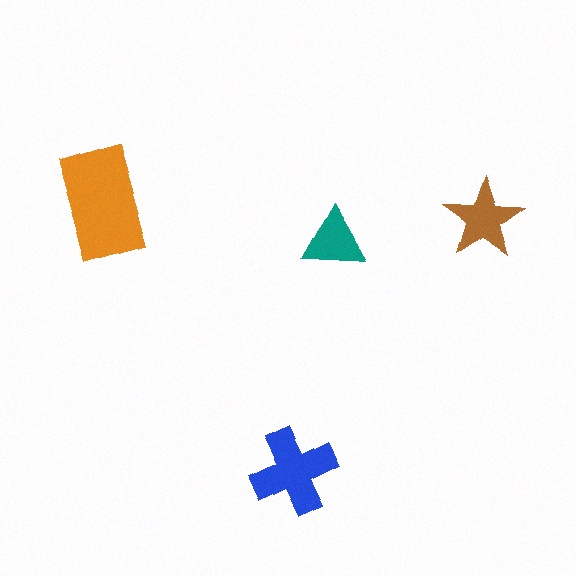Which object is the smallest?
The teal triangle.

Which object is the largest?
The orange rectangle.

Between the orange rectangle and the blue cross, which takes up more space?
The orange rectangle.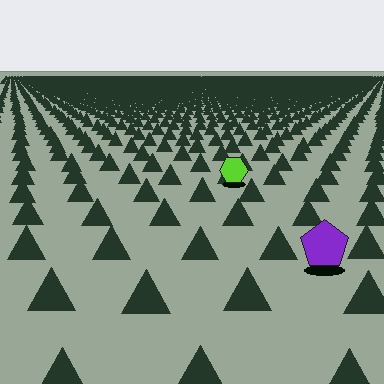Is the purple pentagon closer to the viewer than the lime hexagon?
Yes. The purple pentagon is closer — you can tell from the texture gradient: the ground texture is coarser near it.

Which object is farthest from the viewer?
The lime hexagon is farthest from the viewer. It appears smaller and the ground texture around it is denser.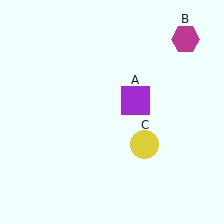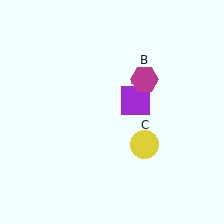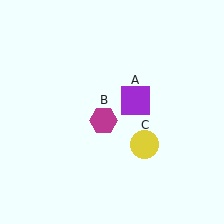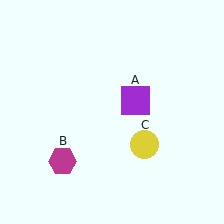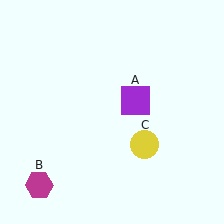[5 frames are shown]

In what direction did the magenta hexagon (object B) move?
The magenta hexagon (object B) moved down and to the left.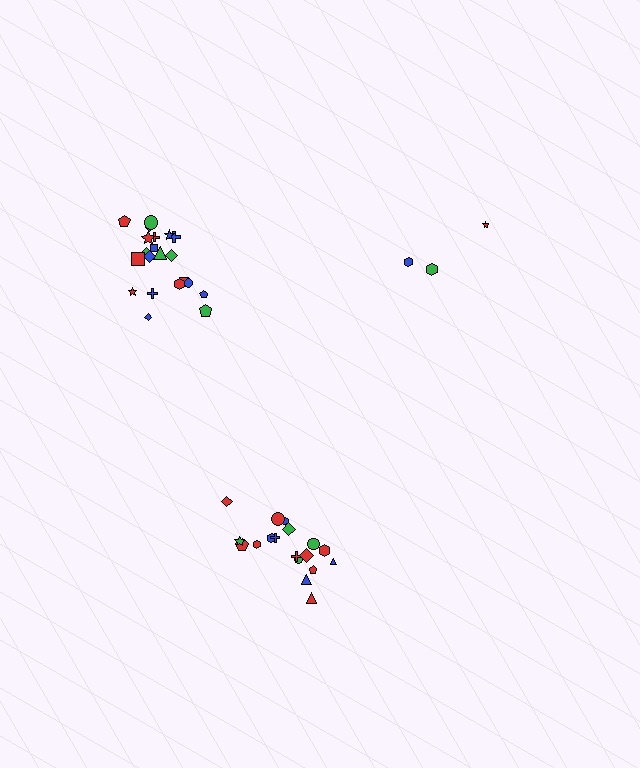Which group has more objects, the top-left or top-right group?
The top-left group.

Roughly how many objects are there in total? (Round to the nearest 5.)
Roughly 45 objects in total.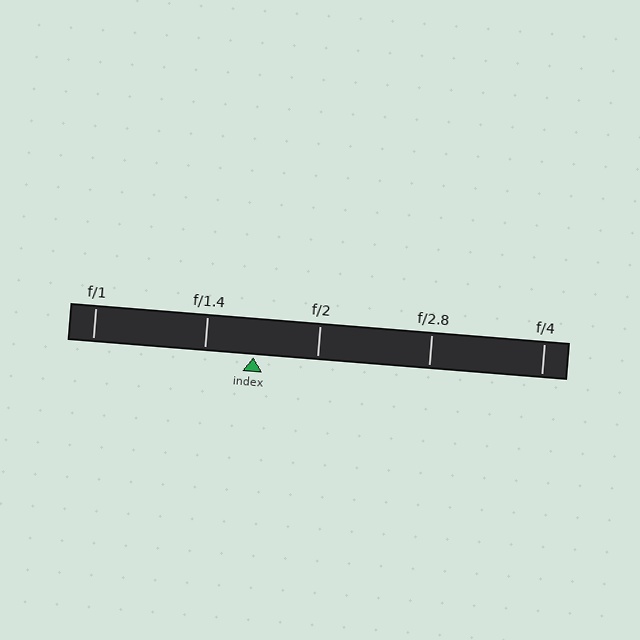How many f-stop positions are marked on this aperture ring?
There are 5 f-stop positions marked.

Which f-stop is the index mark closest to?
The index mark is closest to f/1.4.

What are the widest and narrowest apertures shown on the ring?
The widest aperture shown is f/1 and the narrowest is f/4.